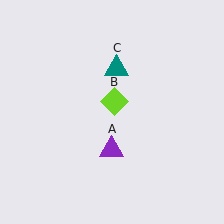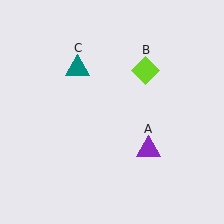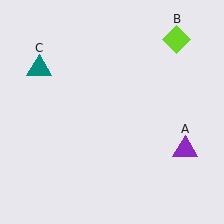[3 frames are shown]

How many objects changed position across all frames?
3 objects changed position: purple triangle (object A), lime diamond (object B), teal triangle (object C).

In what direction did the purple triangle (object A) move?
The purple triangle (object A) moved right.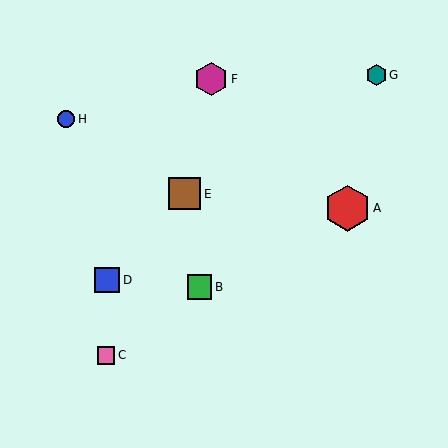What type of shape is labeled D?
Shape D is a blue square.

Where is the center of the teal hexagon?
The center of the teal hexagon is at (376, 75).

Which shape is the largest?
The red hexagon (labeled A) is the largest.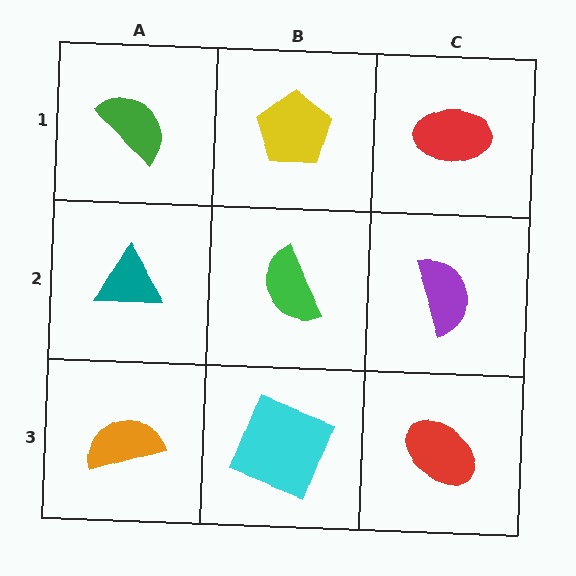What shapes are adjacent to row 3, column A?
A teal triangle (row 2, column A), a cyan square (row 3, column B).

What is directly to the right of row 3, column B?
A red ellipse.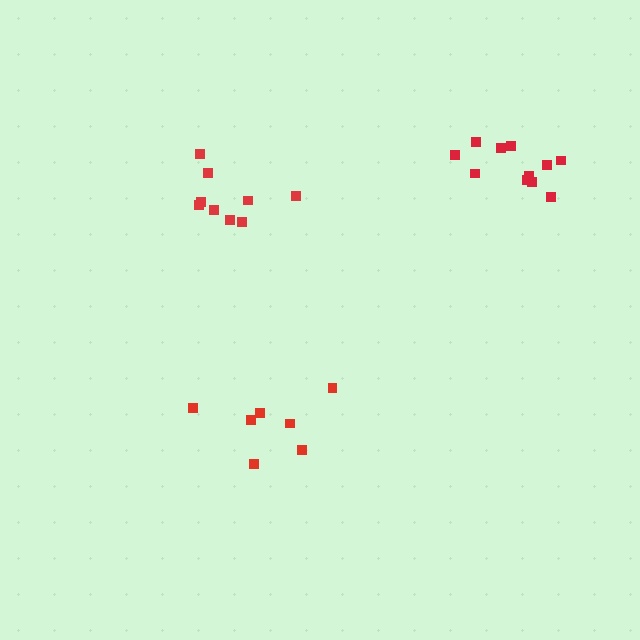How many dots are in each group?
Group 1: 11 dots, Group 2: 9 dots, Group 3: 7 dots (27 total).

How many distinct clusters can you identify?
There are 3 distinct clusters.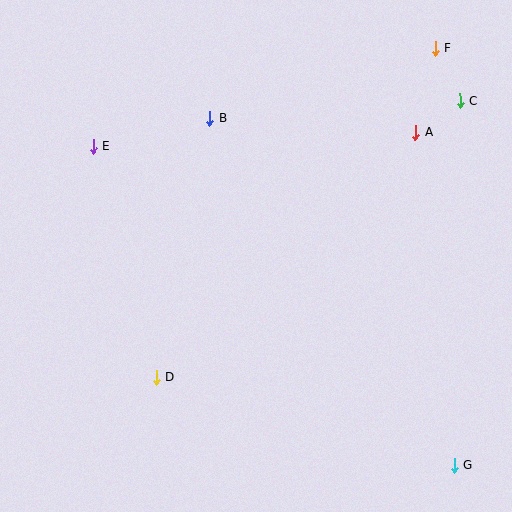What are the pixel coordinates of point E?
Point E is at (93, 146).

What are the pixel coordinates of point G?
Point G is at (454, 466).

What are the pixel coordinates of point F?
Point F is at (436, 49).